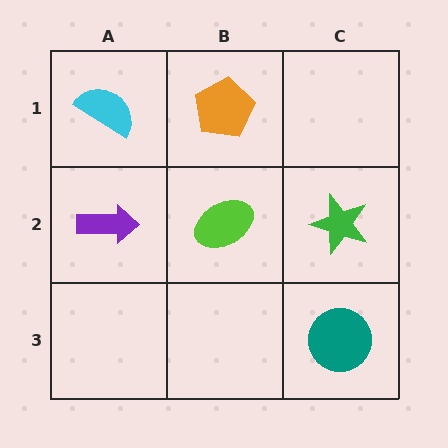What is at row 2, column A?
A purple arrow.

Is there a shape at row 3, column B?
No, that cell is empty.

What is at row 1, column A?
A cyan semicircle.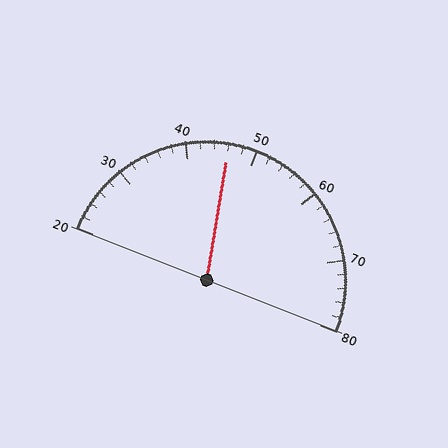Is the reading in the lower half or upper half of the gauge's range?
The reading is in the lower half of the range (20 to 80).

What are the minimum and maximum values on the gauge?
The gauge ranges from 20 to 80.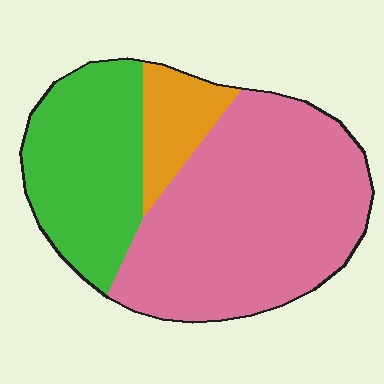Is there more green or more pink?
Pink.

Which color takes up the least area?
Orange, at roughly 10%.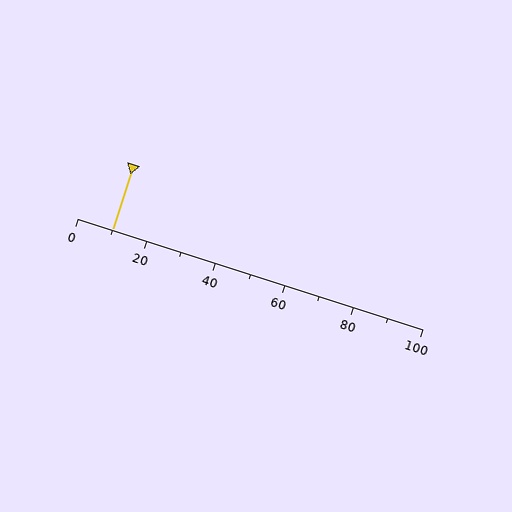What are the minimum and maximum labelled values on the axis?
The axis runs from 0 to 100.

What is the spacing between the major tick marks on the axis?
The major ticks are spaced 20 apart.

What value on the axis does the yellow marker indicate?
The marker indicates approximately 10.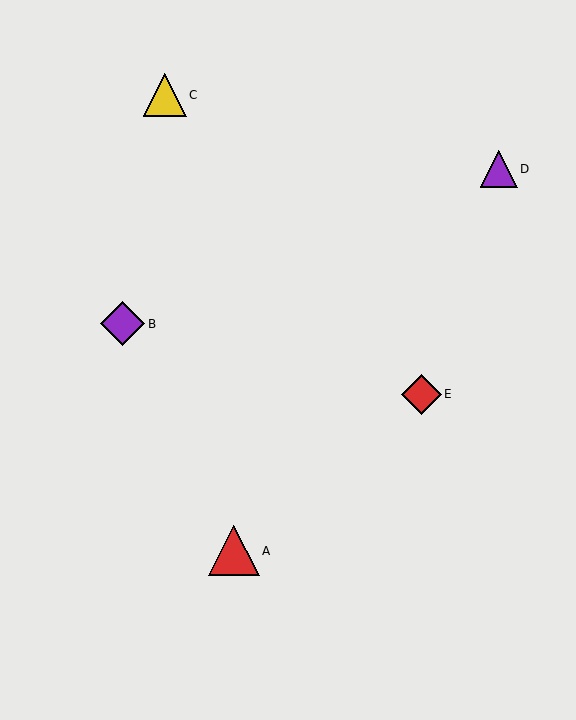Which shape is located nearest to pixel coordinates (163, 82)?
The yellow triangle (labeled C) at (165, 95) is nearest to that location.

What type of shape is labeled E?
Shape E is a red diamond.